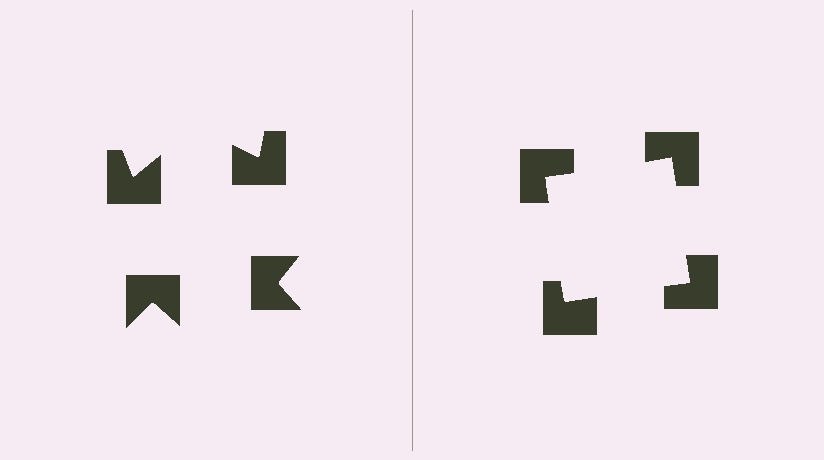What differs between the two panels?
The notched squares are positioned identically on both sides; only the wedge orientations differ. On the right they align to a square; on the left they are misaligned.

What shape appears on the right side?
An illusory square.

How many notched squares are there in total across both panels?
8 — 4 on each side.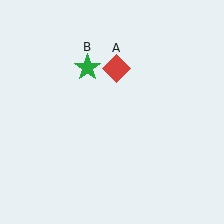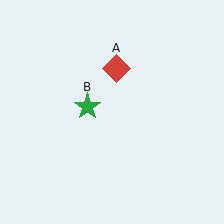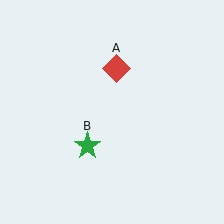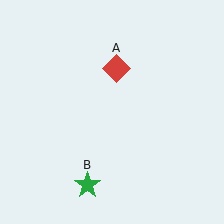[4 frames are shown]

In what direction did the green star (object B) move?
The green star (object B) moved down.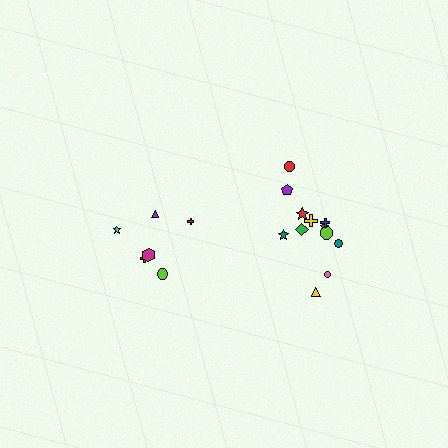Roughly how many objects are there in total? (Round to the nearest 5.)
Roughly 20 objects in total.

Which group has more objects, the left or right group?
The right group.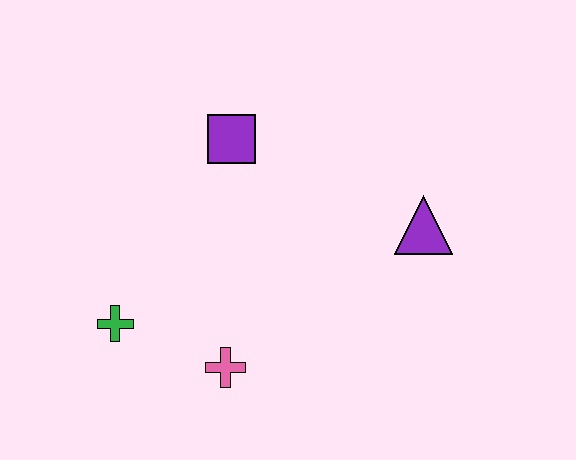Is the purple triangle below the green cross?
No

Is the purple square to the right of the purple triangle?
No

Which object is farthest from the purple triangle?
The green cross is farthest from the purple triangle.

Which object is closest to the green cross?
The pink cross is closest to the green cross.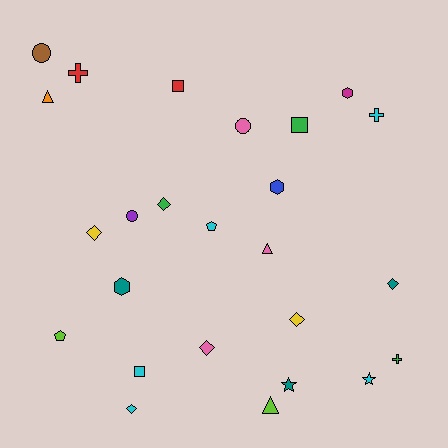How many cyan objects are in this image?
There are 5 cyan objects.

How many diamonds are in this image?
There are 6 diamonds.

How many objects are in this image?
There are 25 objects.